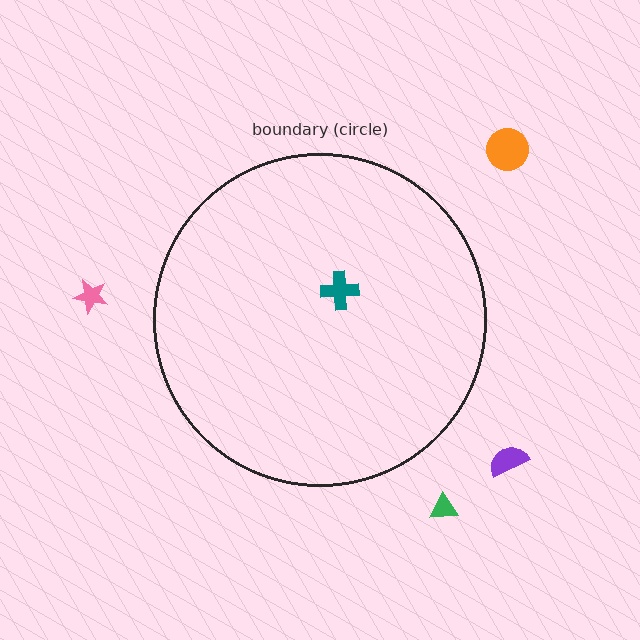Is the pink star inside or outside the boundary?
Outside.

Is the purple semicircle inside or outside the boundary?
Outside.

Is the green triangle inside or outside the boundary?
Outside.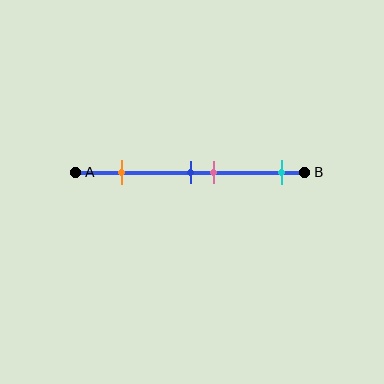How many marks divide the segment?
There are 4 marks dividing the segment.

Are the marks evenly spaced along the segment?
No, the marks are not evenly spaced.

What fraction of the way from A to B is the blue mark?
The blue mark is approximately 50% (0.5) of the way from A to B.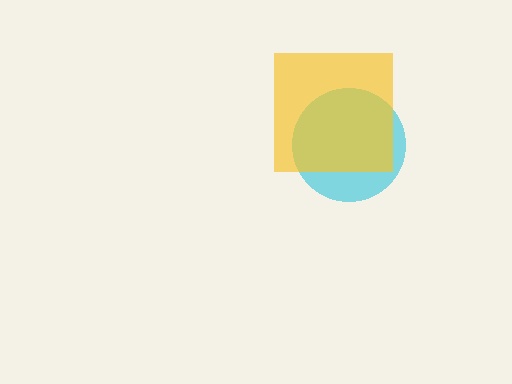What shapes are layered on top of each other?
The layered shapes are: a cyan circle, a yellow square.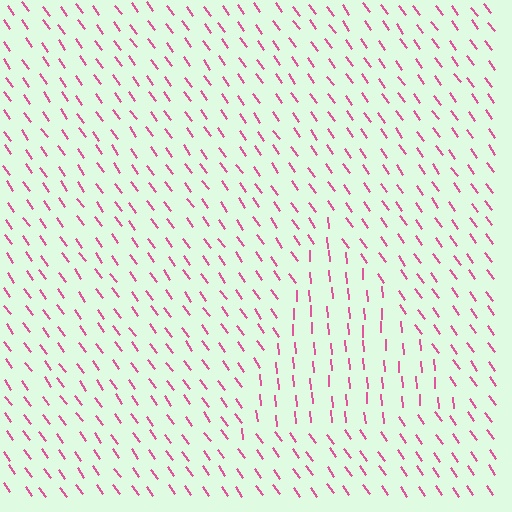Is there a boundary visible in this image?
Yes, there is a texture boundary formed by a change in line orientation.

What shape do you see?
I see a triangle.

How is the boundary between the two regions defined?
The boundary is defined purely by a change in line orientation (approximately 31 degrees difference). All lines are the same color and thickness.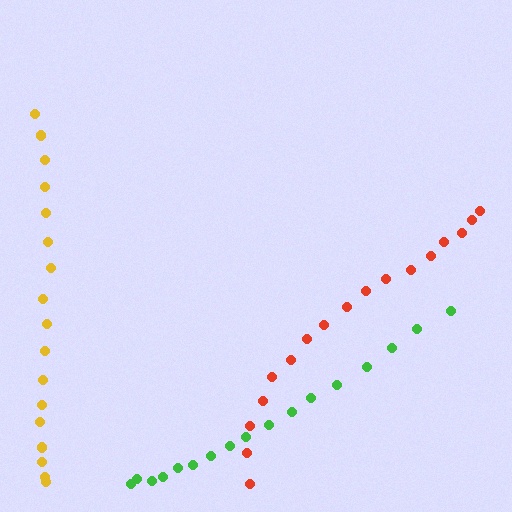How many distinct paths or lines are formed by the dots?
There are 3 distinct paths.